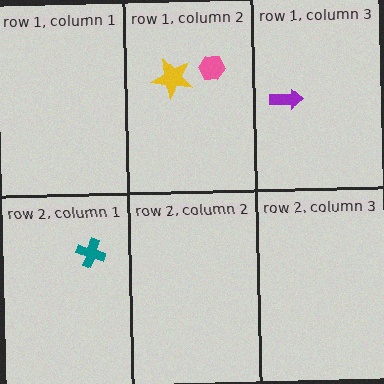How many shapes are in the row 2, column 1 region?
1.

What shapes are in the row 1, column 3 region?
The purple arrow.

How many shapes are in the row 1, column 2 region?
2.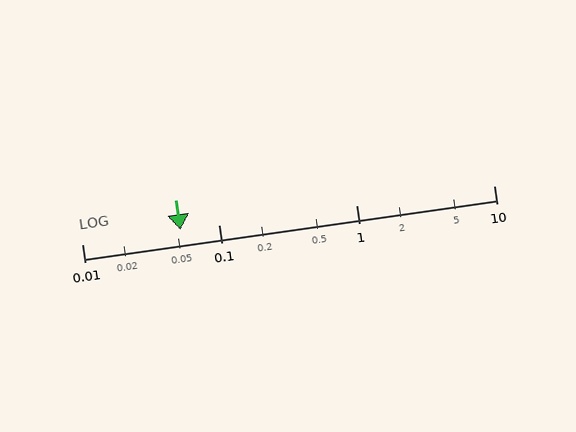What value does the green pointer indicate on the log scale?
The pointer indicates approximately 0.052.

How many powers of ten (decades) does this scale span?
The scale spans 3 decades, from 0.01 to 10.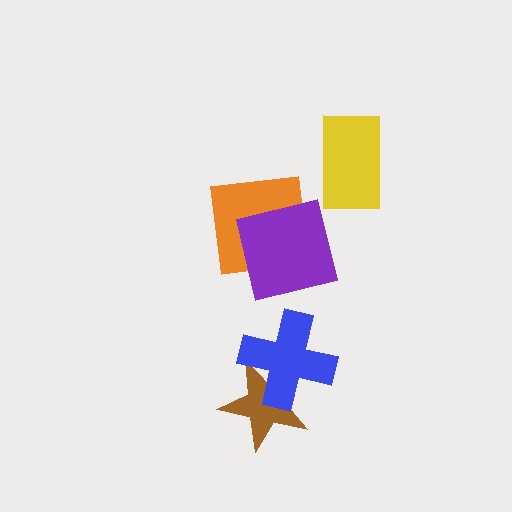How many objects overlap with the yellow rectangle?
0 objects overlap with the yellow rectangle.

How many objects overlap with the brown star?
1 object overlaps with the brown star.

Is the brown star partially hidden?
Yes, it is partially covered by another shape.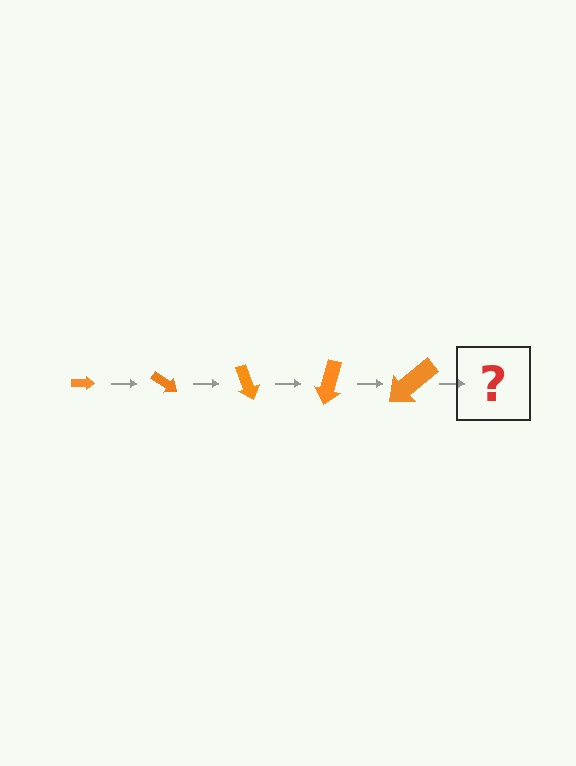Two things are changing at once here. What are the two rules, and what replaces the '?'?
The two rules are that the arrow grows larger each step and it rotates 35 degrees each step. The '?' should be an arrow, larger than the previous one and rotated 175 degrees from the start.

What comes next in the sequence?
The next element should be an arrow, larger than the previous one and rotated 175 degrees from the start.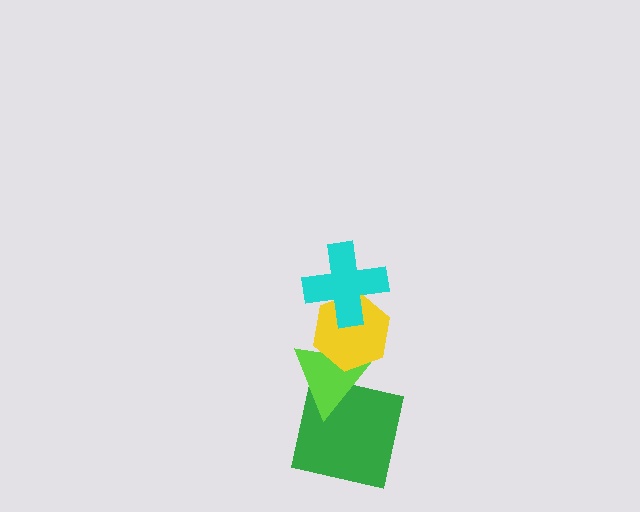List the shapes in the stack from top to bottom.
From top to bottom: the cyan cross, the yellow hexagon, the lime triangle, the green square.